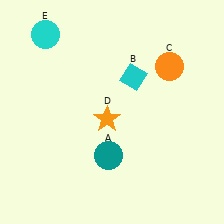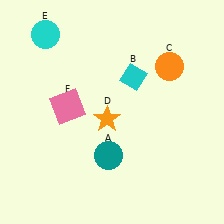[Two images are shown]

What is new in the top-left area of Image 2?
A pink square (F) was added in the top-left area of Image 2.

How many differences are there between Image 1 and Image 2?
There is 1 difference between the two images.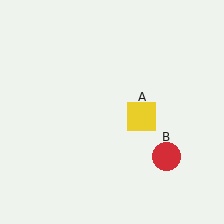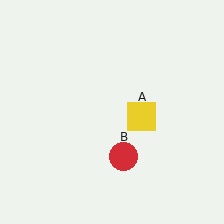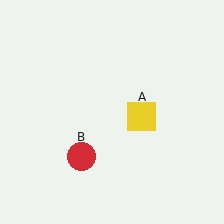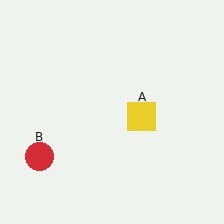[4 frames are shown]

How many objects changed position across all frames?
1 object changed position: red circle (object B).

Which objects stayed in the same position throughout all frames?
Yellow square (object A) remained stationary.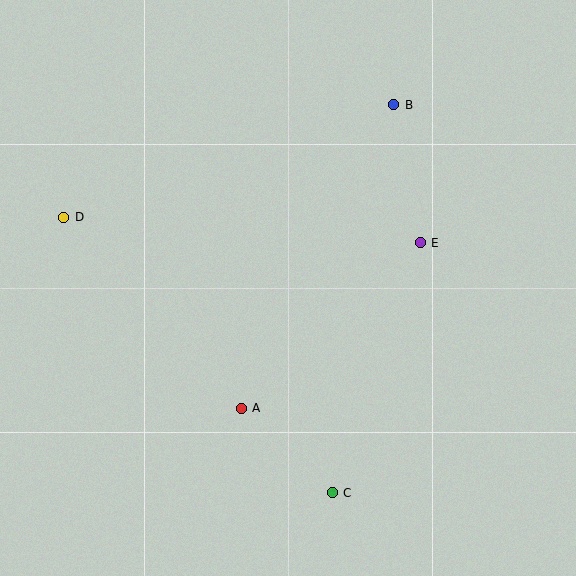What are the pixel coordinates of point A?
Point A is at (241, 408).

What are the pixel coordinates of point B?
Point B is at (394, 105).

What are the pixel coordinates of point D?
Point D is at (64, 217).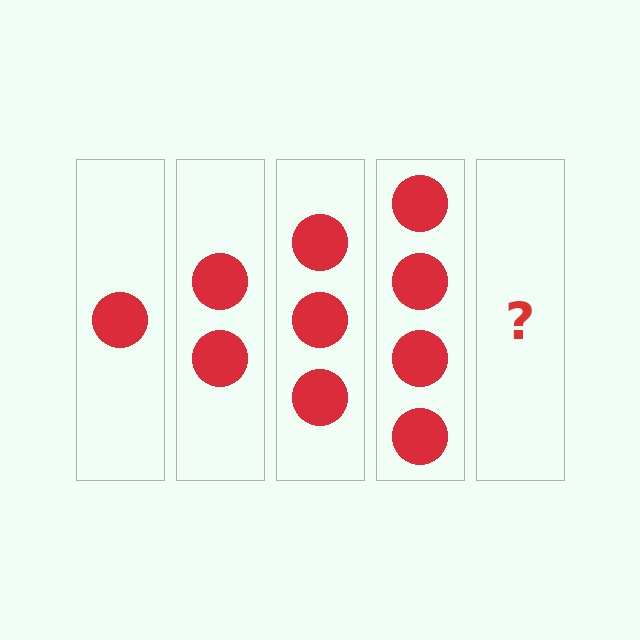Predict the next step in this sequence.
The next step is 5 circles.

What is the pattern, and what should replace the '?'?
The pattern is that each step adds one more circle. The '?' should be 5 circles.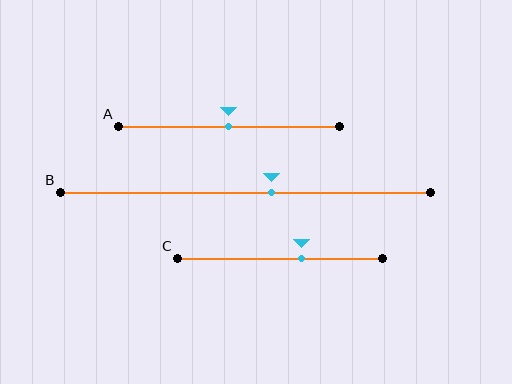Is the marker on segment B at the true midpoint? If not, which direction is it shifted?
No, the marker on segment B is shifted to the right by about 7% of the segment length.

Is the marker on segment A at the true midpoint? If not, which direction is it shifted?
Yes, the marker on segment A is at the true midpoint.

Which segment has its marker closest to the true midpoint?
Segment A has its marker closest to the true midpoint.